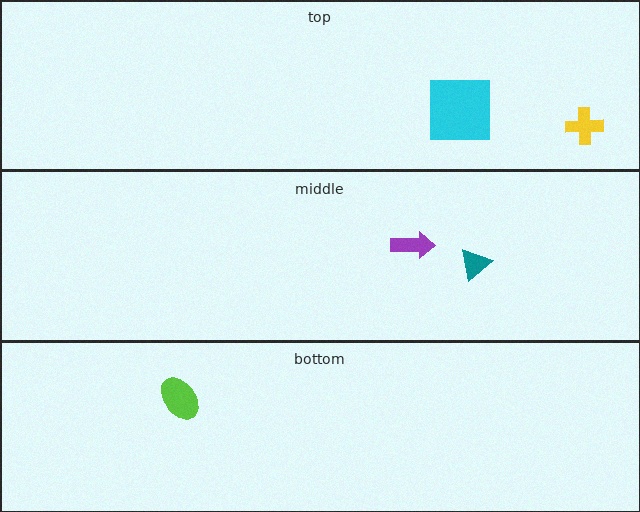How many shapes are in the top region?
2.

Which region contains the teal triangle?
The middle region.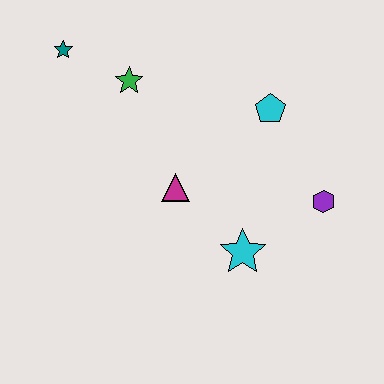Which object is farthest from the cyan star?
The teal star is farthest from the cyan star.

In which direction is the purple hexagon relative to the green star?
The purple hexagon is to the right of the green star.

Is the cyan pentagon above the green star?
No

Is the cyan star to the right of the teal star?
Yes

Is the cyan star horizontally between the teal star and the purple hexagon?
Yes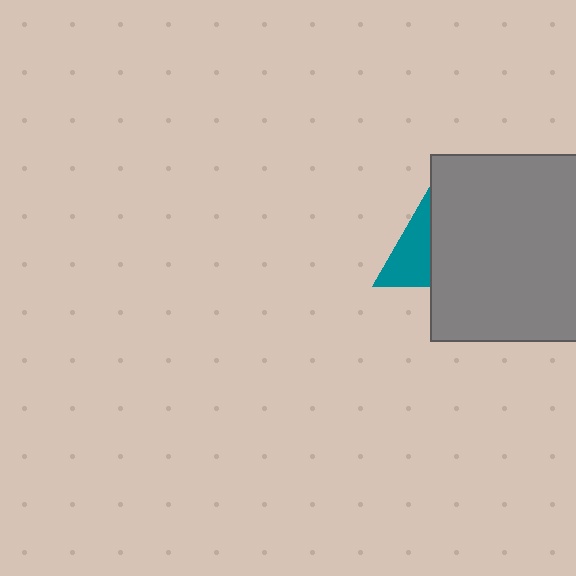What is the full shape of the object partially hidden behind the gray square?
The partially hidden object is a teal triangle.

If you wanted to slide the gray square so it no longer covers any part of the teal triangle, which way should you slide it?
Slide it right — that is the most direct way to separate the two shapes.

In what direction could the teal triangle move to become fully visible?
The teal triangle could move left. That would shift it out from behind the gray square entirely.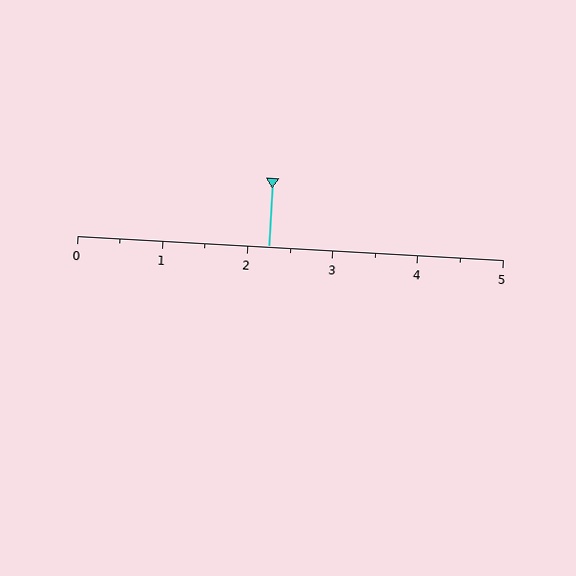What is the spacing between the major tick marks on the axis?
The major ticks are spaced 1 apart.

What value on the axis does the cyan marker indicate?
The marker indicates approximately 2.2.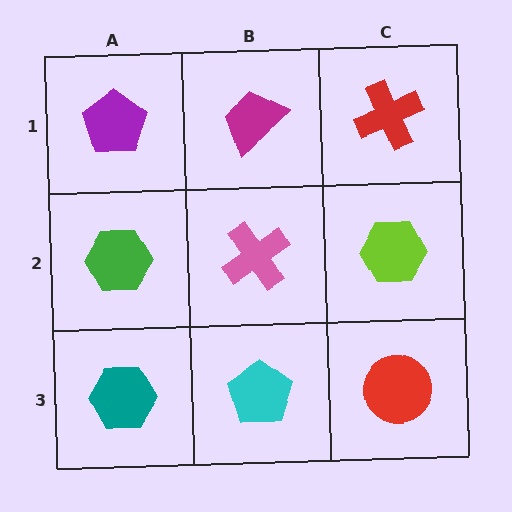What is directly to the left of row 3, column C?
A cyan pentagon.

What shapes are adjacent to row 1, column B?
A pink cross (row 2, column B), a purple pentagon (row 1, column A), a red cross (row 1, column C).